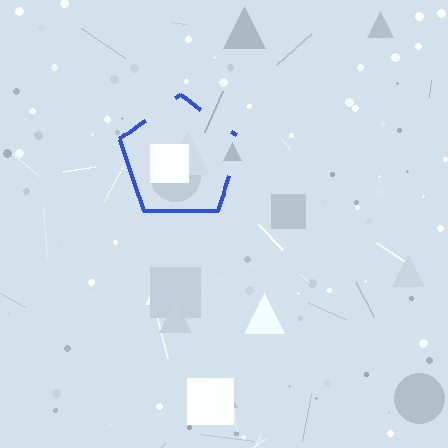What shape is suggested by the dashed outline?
The dashed outline suggests a pentagon.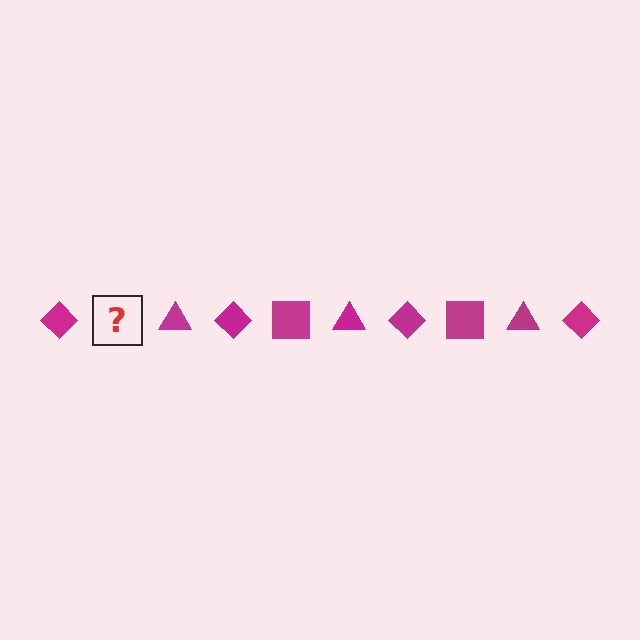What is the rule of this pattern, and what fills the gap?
The rule is that the pattern cycles through diamond, square, triangle shapes in magenta. The gap should be filled with a magenta square.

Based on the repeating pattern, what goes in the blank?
The blank should be a magenta square.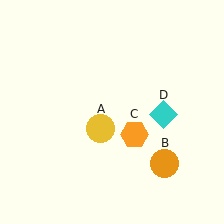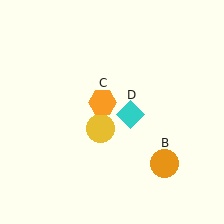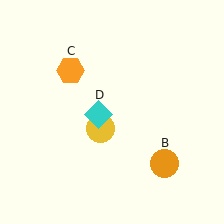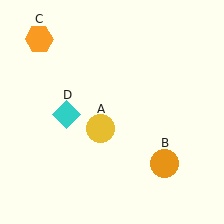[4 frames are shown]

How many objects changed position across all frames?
2 objects changed position: orange hexagon (object C), cyan diamond (object D).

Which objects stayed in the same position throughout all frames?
Yellow circle (object A) and orange circle (object B) remained stationary.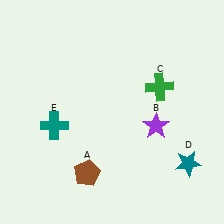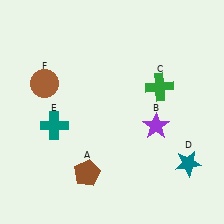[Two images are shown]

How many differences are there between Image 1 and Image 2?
There is 1 difference between the two images.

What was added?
A brown circle (F) was added in Image 2.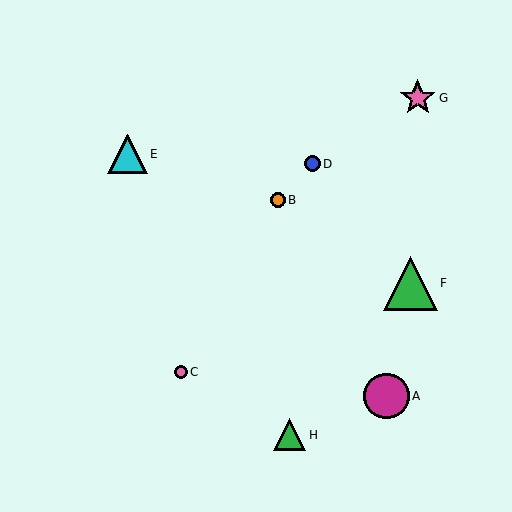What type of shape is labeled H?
Shape H is a green triangle.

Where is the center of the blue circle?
The center of the blue circle is at (312, 164).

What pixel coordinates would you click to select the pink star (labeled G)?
Click at (418, 98) to select the pink star G.